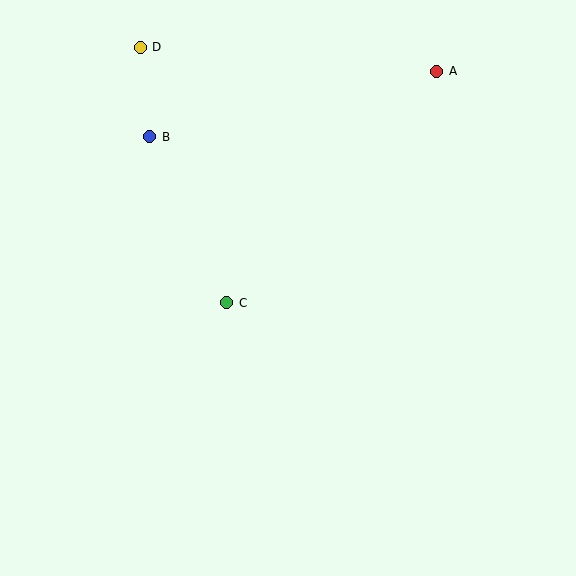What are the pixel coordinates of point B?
Point B is at (150, 137).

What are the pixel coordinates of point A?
Point A is at (437, 71).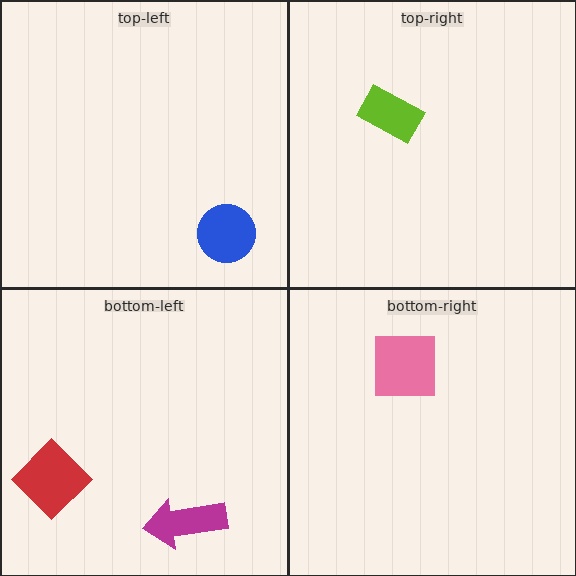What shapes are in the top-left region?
The blue circle.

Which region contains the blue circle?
The top-left region.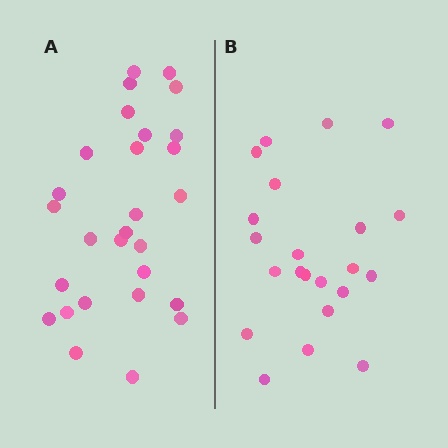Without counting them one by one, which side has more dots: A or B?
Region A (the left region) has more dots.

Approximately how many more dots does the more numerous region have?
Region A has about 6 more dots than region B.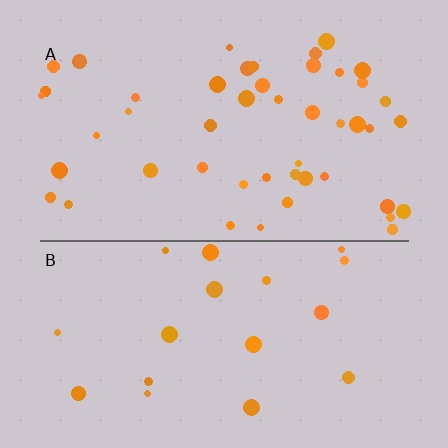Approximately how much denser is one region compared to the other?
Approximately 2.5× — region A over region B.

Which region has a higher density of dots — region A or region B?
A (the top).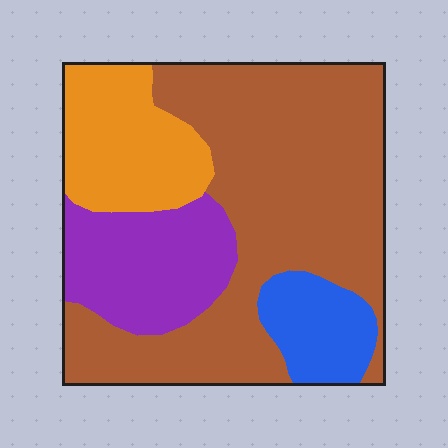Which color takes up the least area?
Blue, at roughly 10%.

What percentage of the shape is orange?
Orange covers around 15% of the shape.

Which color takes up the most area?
Brown, at roughly 55%.